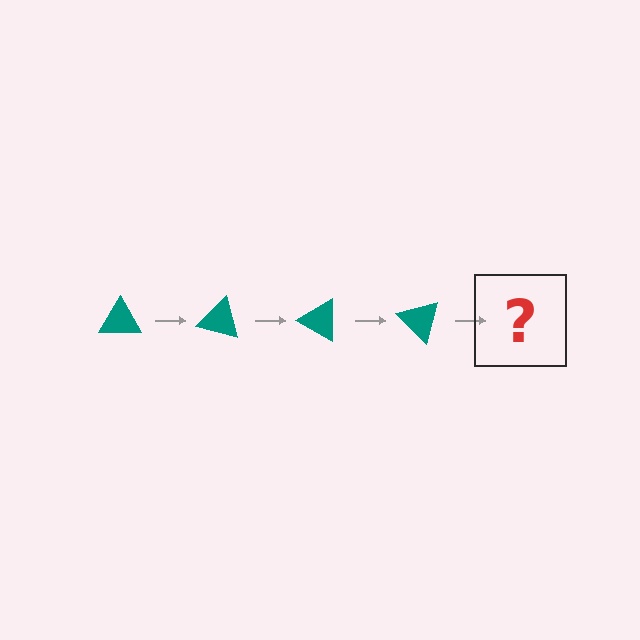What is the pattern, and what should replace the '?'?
The pattern is that the triangle rotates 15 degrees each step. The '?' should be a teal triangle rotated 60 degrees.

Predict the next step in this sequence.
The next step is a teal triangle rotated 60 degrees.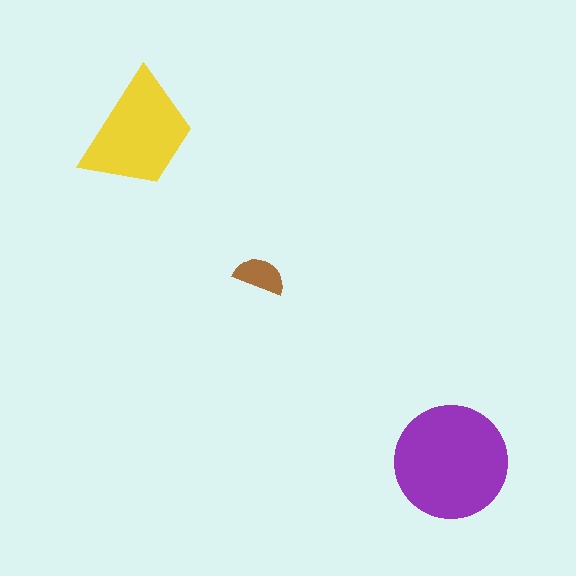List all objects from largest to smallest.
The purple circle, the yellow trapezoid, the brown semicircle.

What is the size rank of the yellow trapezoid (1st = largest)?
2nd.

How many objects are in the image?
There are 3 objects in the image.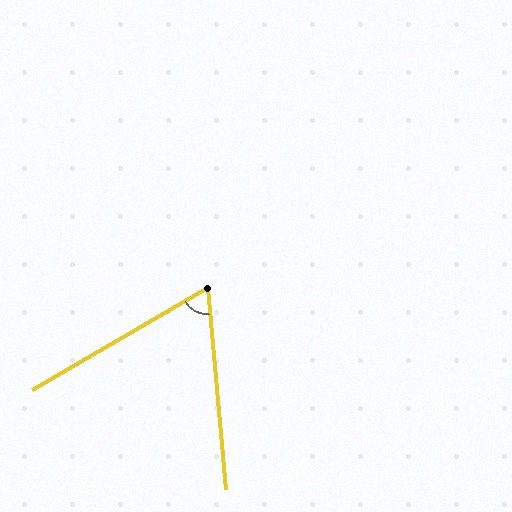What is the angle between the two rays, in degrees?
Approximately 65 degrees.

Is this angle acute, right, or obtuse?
It is acute.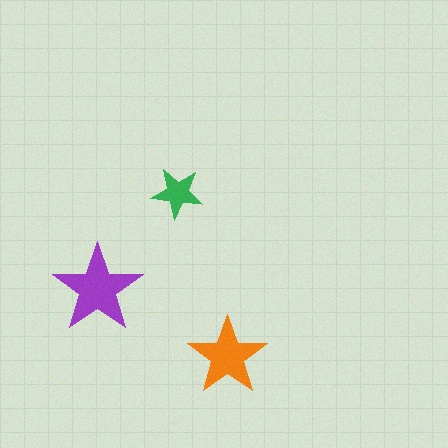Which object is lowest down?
The orange star is bottommost.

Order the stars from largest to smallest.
the purple one, the orange one, the green one.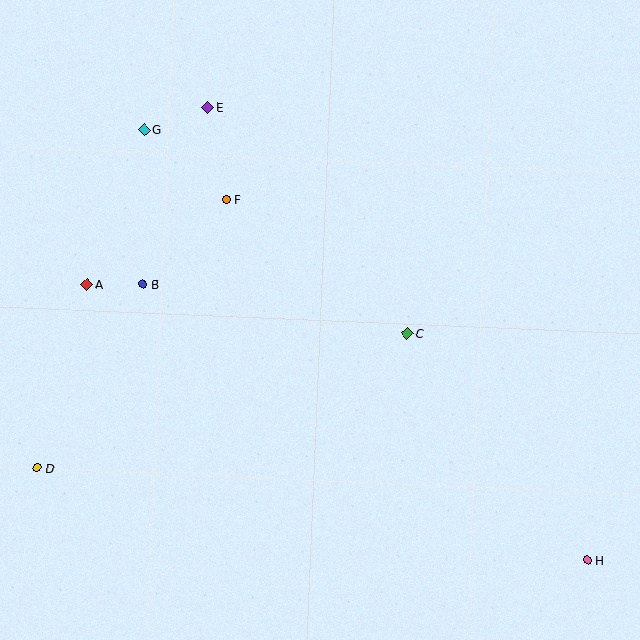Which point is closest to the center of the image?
Point C at (407, 333) is closest to the center.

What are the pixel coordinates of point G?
Point G is at (144, 130).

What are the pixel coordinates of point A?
Point A is at (87, 284).